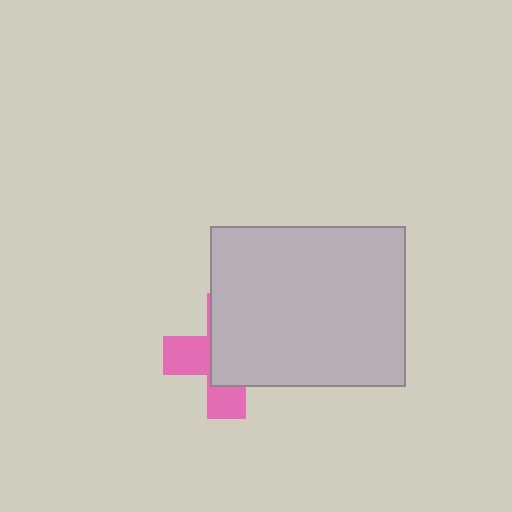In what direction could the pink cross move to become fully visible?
The pink cross could move toward the lower-left. That would shift it out from behind the light gray rectangle entirely.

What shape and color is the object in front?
The object in front is a light gray rectangle.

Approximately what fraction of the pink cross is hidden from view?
Roughly 62% of the pink cross is hidden behind the light gray rectangle.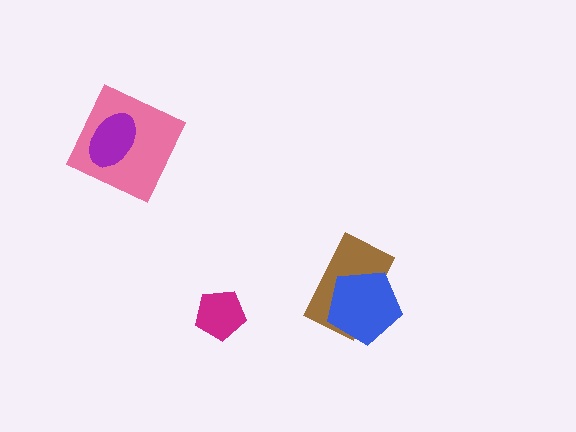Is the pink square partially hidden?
Yes, it is partially covered by another shape.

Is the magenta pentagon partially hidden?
No, no other shape covers it.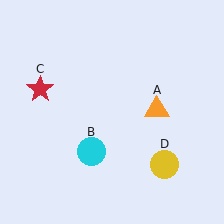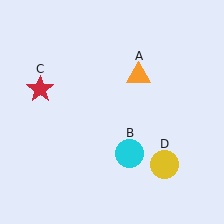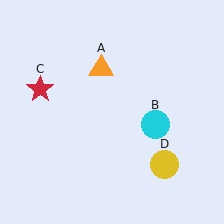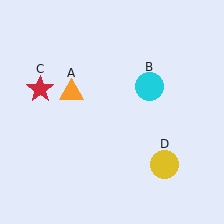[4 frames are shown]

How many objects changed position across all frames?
2 objects changed position: orange triangle (object A), cyan circle (object B).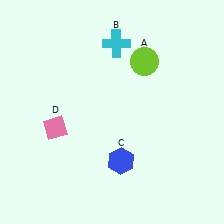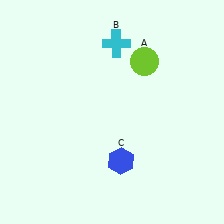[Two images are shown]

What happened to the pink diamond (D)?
The pink diamond (D) was removed in Image 2. It was in the bottom-left area of Image 1.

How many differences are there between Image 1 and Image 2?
There is 1 difference between the two images.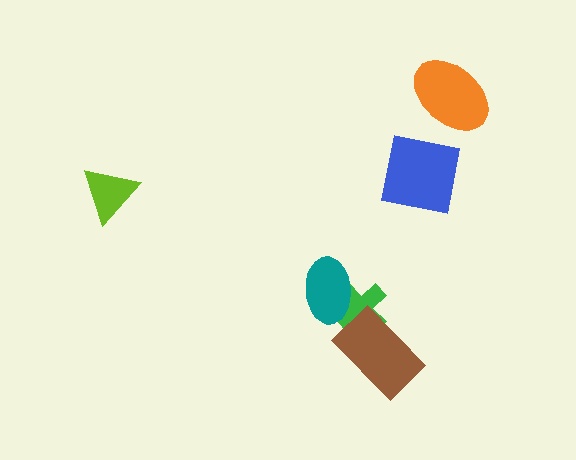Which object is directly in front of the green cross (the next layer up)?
The brown rectangle is directly in front of the green cross.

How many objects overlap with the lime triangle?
0 objects overlap with the lime triangle.